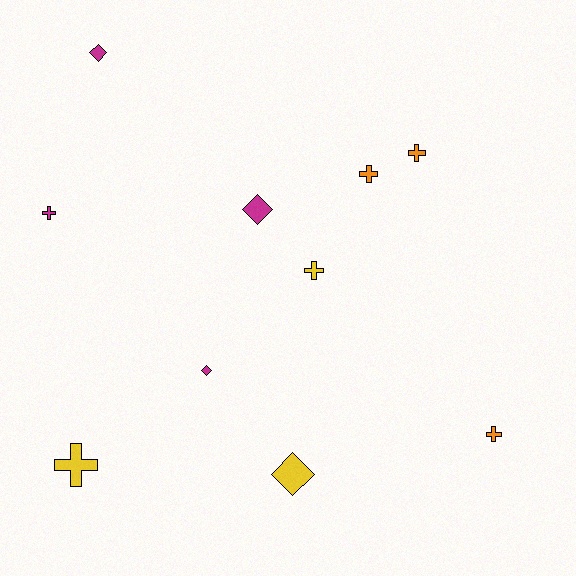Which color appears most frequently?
Magenta, with 4 objects.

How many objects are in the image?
There are 10 objects.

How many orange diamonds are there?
There are no orange diamonds.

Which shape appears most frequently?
Cross, with 6 objects.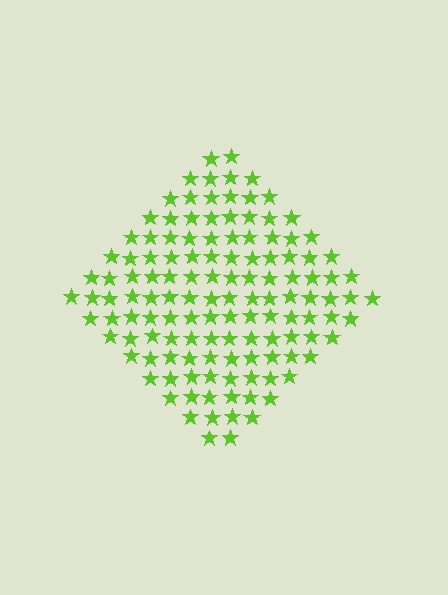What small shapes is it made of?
It is made of small stars.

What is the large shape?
The large shape is a diamond.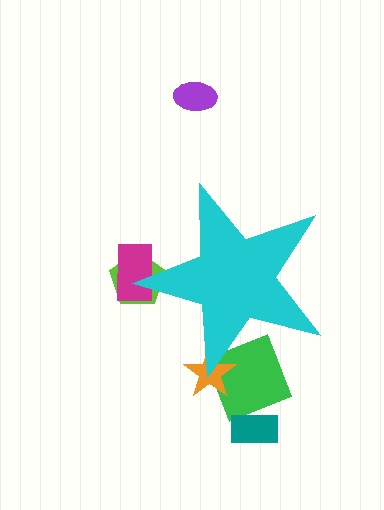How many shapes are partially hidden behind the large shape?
4 shapes are partially hidden.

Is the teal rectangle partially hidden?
No, the teal rectangle is fully visible.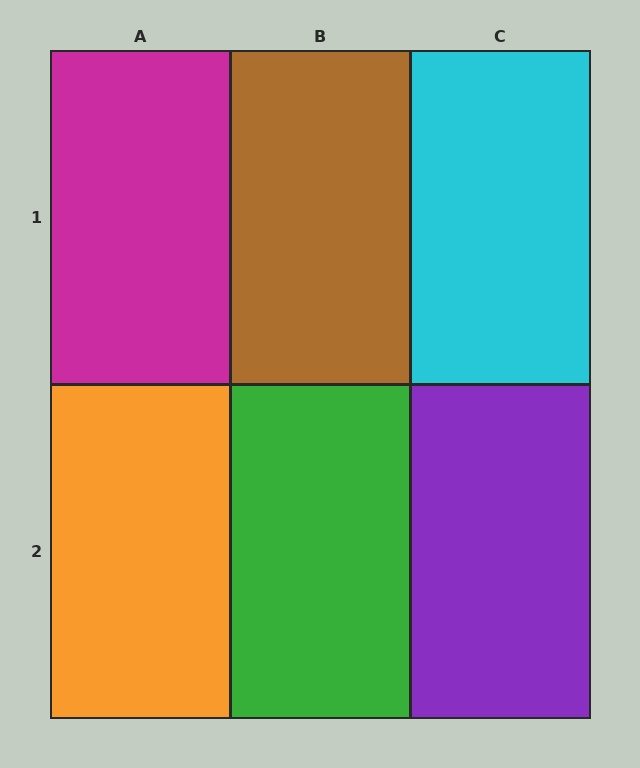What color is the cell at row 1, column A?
Magenta.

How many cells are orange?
1 cell is orange.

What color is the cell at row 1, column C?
Cyan.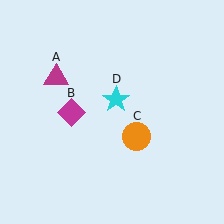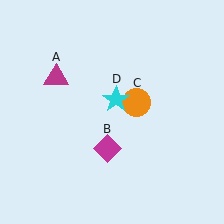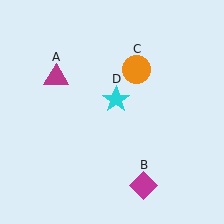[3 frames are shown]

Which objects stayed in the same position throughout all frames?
Magenta triangle (object A) and cyan star (object D) remained stationary.